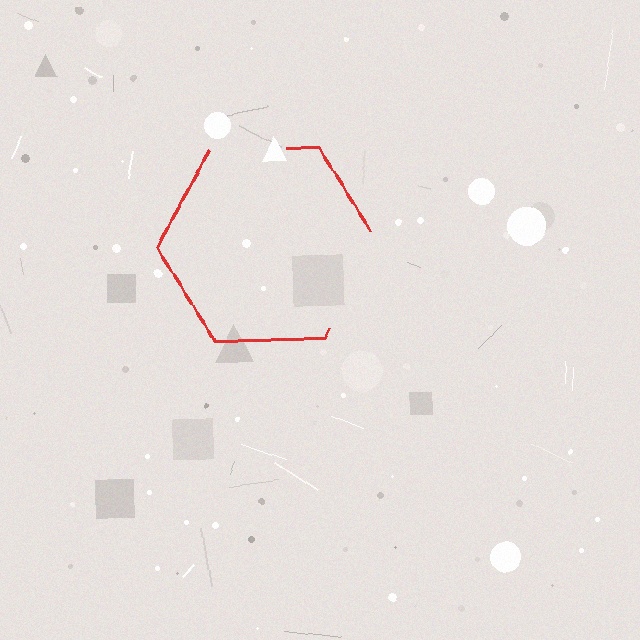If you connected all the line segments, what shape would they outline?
They would outline a hexagon.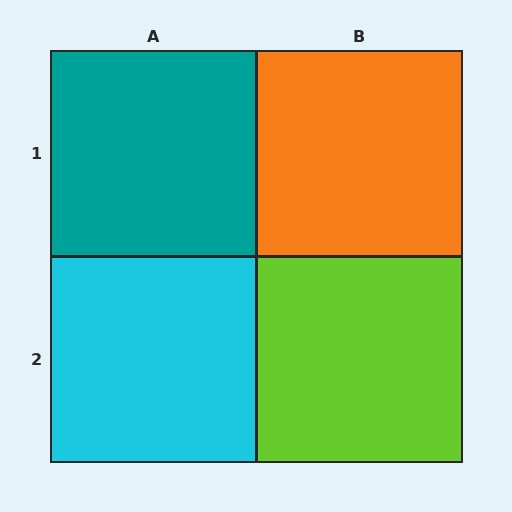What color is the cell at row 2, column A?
Cyan.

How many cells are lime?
1 cell is lime.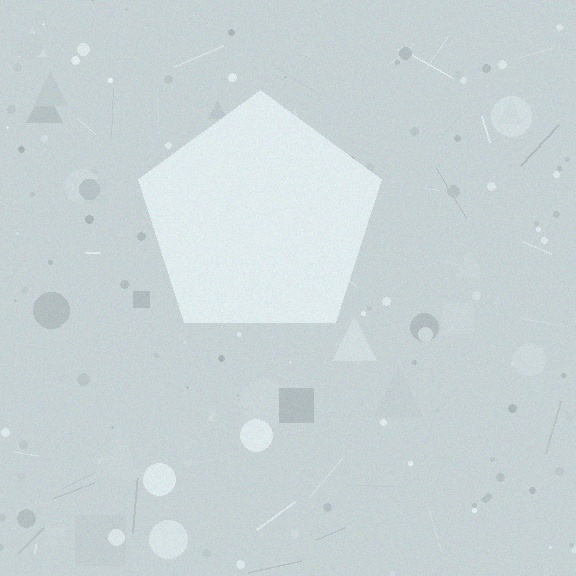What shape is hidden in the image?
A pentagon is hidden in the image.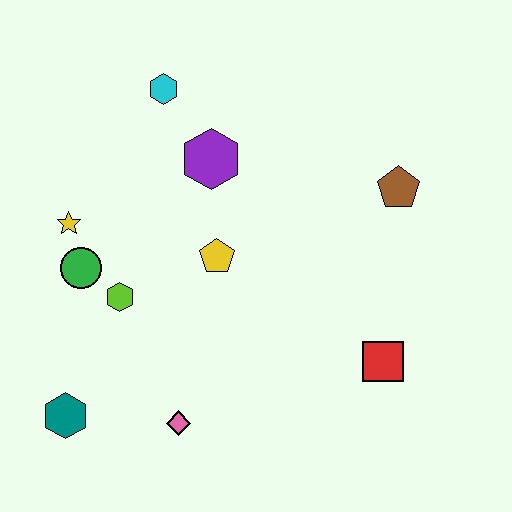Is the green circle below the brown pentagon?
Yes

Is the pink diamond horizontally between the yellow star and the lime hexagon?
No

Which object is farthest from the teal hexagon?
The brown pentagon is farthest from the teal hexagon.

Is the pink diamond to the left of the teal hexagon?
No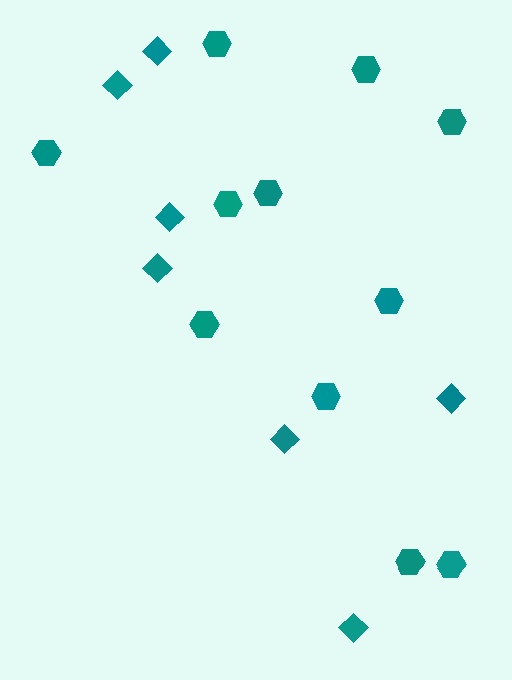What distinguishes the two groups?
There are 2 groups: one group of hexagons (11) and one group of diamonds (7).